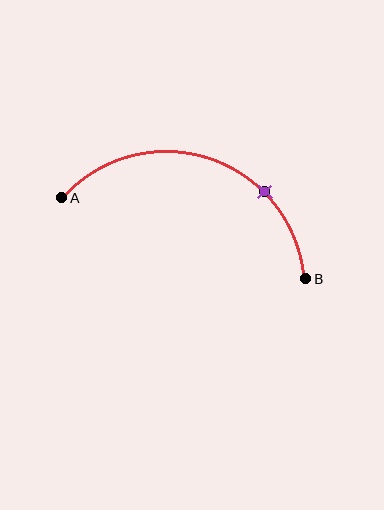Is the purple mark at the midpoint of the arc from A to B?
No. The purple mark lies on the arc but is closer to endpoint B. The arc midpoint would be at the point on the curve equidistant along the arc from both A and B.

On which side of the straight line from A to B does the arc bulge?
The arc bulges above the straight line connecting A and B.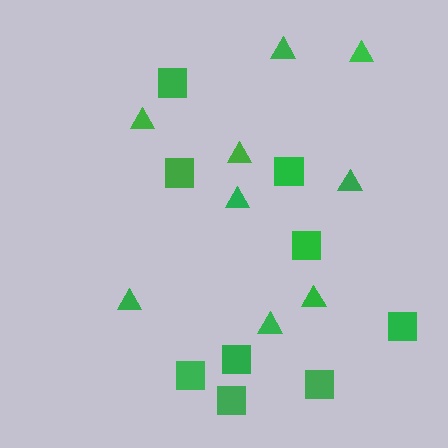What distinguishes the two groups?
There are 2 groups: one group of triangles (9) and one group of squares (9).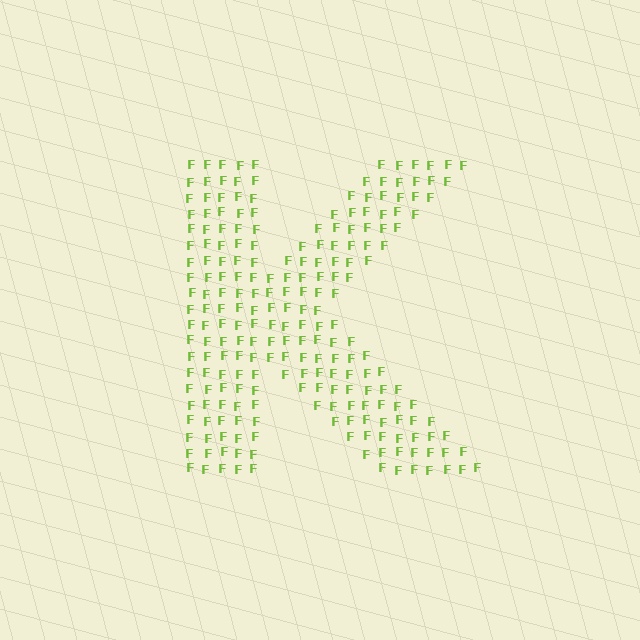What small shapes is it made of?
It is made of small letter F's.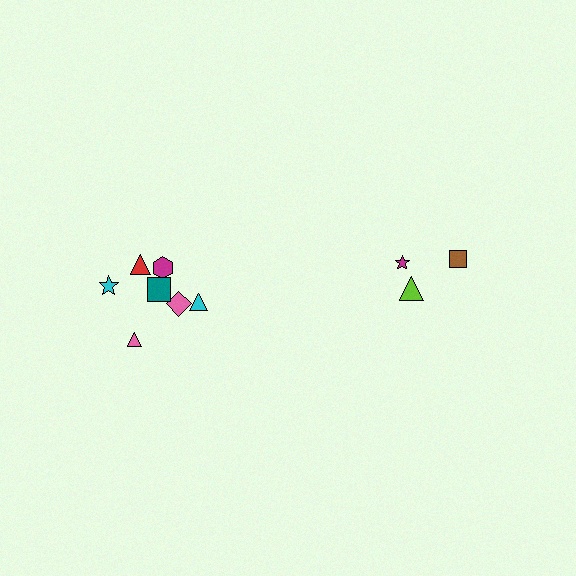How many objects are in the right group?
There are 3 objects.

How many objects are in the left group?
There are 8 objects.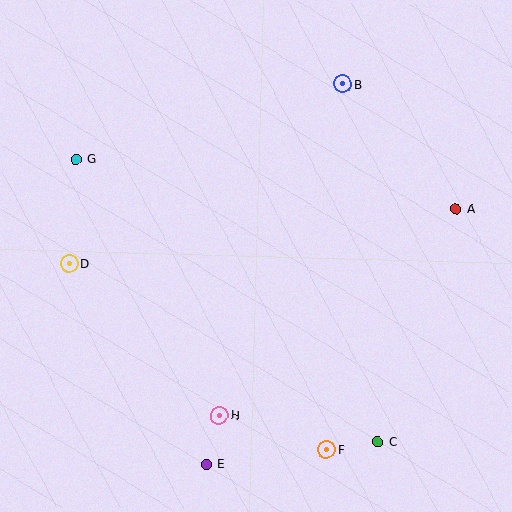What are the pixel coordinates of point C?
Point C is at (378, 441).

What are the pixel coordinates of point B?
Point B is at (343, 84).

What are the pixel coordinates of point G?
Point G is at (76, 159).